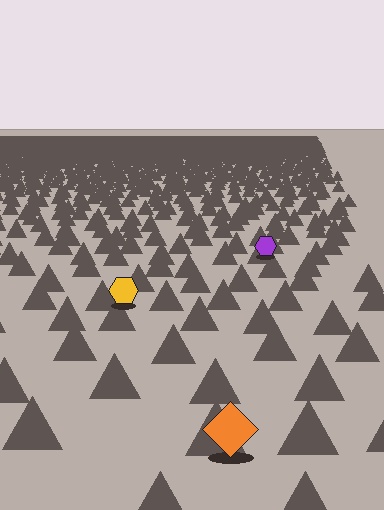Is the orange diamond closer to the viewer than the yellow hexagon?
Yes. The orange diamond is closer — you can tell from the texture gradient: the ground texture is coarser near it.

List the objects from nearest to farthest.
From nearest to farthest: the orange diamond, the yellow hexagon, the purple hexagon.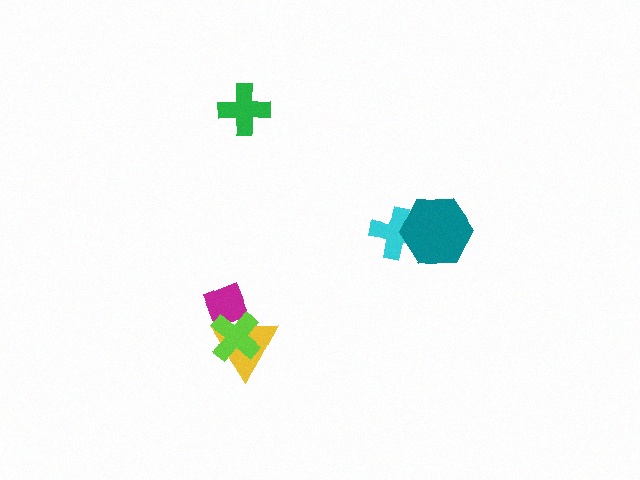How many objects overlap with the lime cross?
2 objects overlap with the lime cross.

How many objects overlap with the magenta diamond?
2 objects overlap with the magenta diamond.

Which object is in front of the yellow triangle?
The lime cross is in front of the yellow triangle.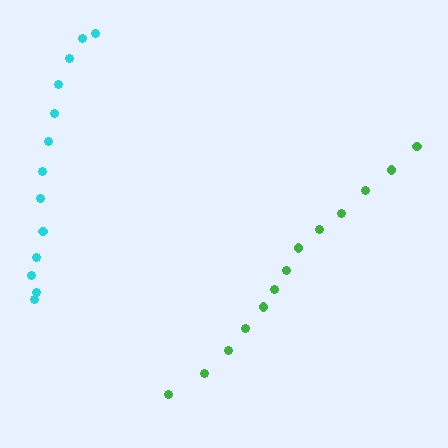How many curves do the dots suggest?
There are 2 distinct paths.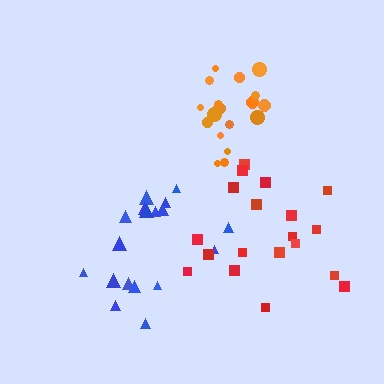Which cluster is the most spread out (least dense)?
Red.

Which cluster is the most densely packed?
Orange.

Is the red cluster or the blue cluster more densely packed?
Blue.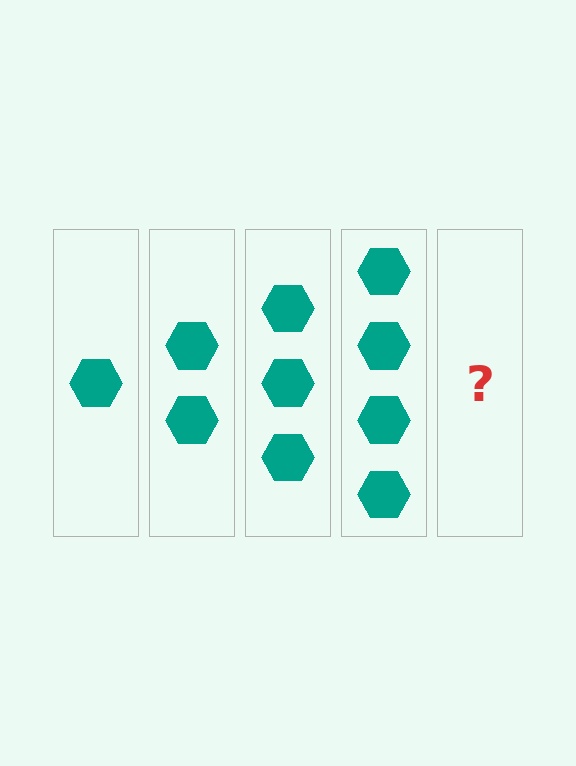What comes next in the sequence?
The next element should be 5 hexagons.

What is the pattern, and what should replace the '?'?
The pattern is that each step adds one more hexagon. The '?' should be 5 hexagons.